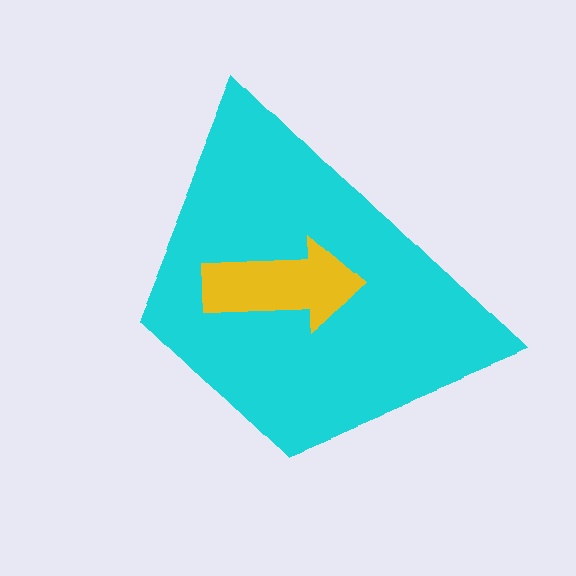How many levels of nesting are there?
2.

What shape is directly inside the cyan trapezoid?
The yellow arrow.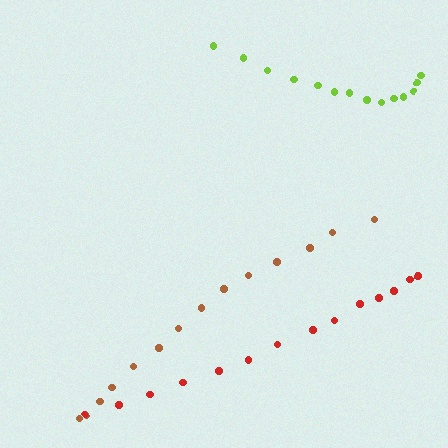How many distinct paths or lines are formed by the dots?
There are 3 distinct paths.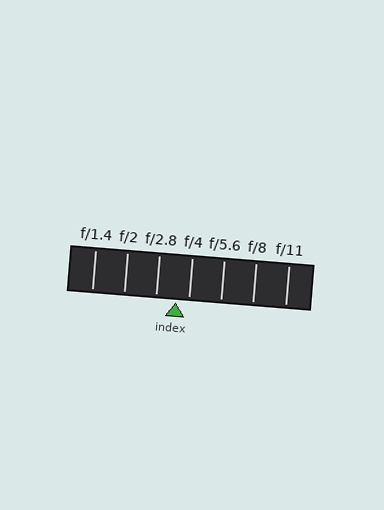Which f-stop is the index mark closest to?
The index mark is closest to f/4.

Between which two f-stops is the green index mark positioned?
The index mark is between f/2.8 and f/4.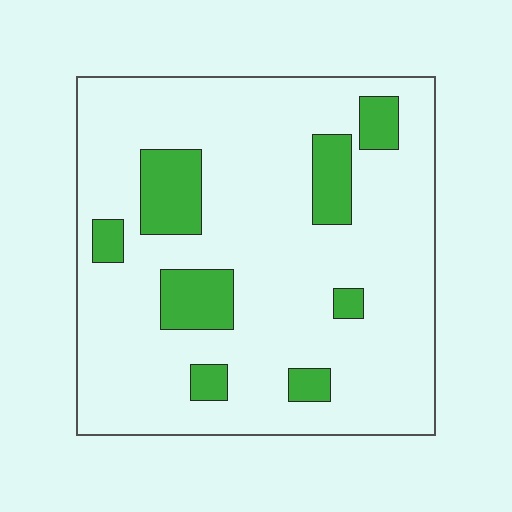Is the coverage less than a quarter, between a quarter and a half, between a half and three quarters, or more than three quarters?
Less than a quarter.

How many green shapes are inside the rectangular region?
8.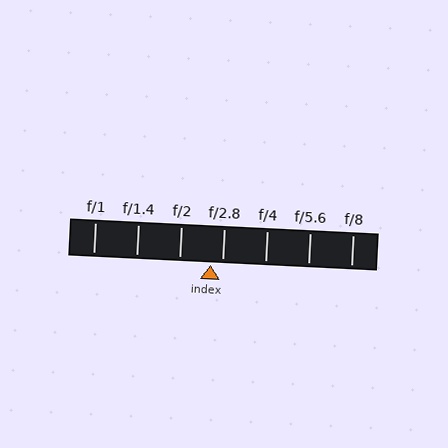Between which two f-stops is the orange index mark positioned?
The index mark is between f/2 and f/2.8.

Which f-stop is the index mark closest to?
The index mark is closest to f/2.8.